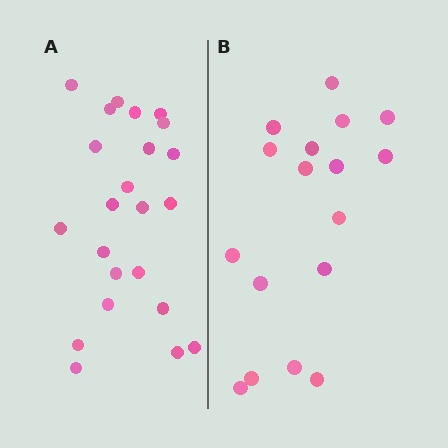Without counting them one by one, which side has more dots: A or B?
Region A (the left region) has more dots.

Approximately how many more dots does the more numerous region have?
Region A has about 6 more dots than region B.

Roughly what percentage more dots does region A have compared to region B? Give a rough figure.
About 35% more.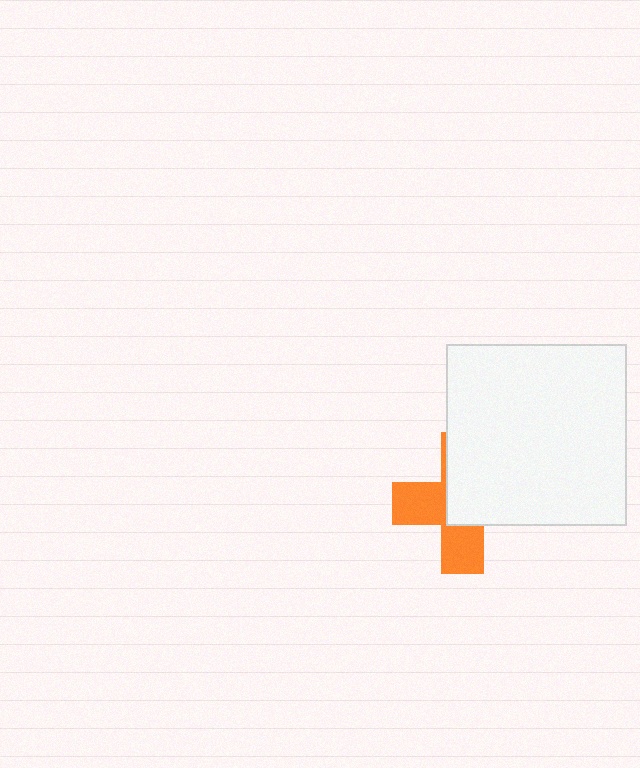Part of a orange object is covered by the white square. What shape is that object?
It is a cross.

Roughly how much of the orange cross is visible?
A small part of it is visible (roughly 44%).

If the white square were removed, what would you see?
You would see the complete orange cross.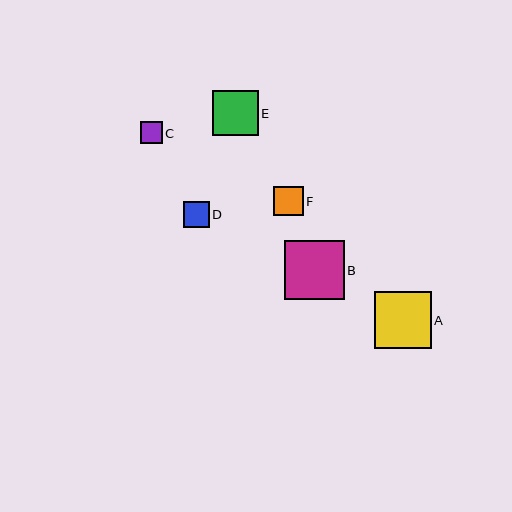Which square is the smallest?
Square C is the smallest with a size of approximately 22 pixels.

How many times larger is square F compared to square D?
Square F is approximately 1.1 times the size of square D.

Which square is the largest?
Square B is the largest with a size of approximately 59 pixels.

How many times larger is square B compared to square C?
Square B is approximately 2.7 times the size of square C.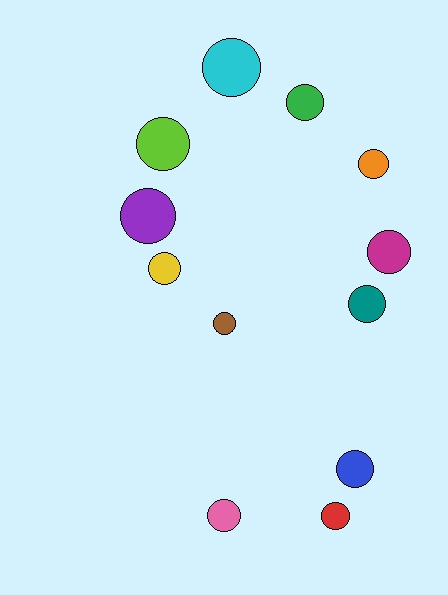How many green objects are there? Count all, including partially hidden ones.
There is 1 green object.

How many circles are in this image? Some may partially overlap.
There are 12 circles.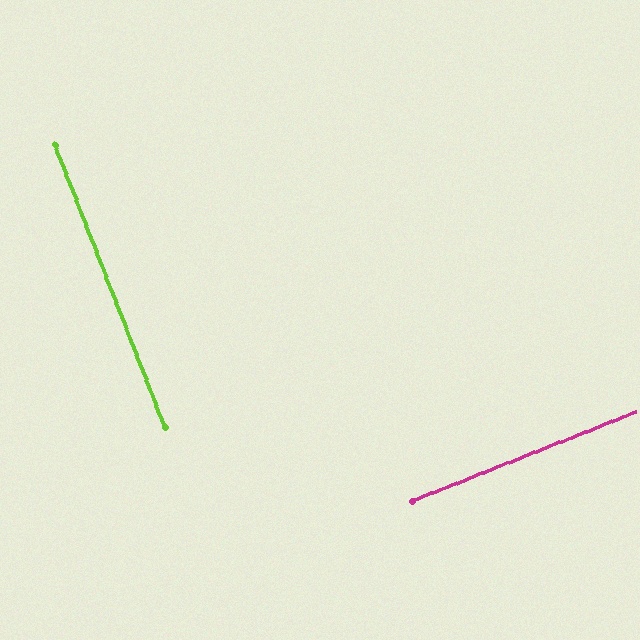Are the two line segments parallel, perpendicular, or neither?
Perpendicular — they meet at approximately 90°.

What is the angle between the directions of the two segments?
Approximately 90 degrees.